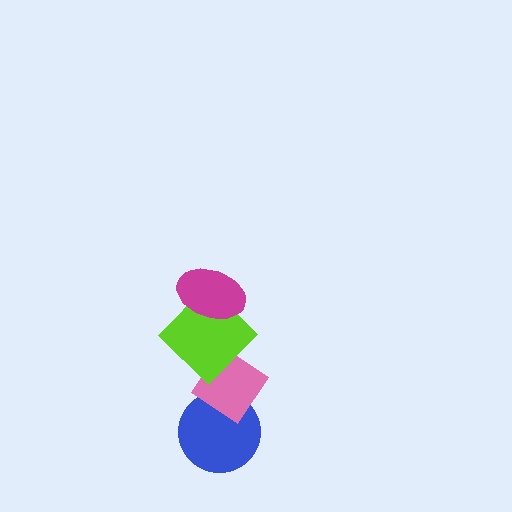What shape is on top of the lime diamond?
The magenta ellipse is on top of the lime diamond.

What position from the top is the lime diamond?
The lime diamond is 2nd from the top.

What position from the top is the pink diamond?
The pink diamond is 3rd from the top.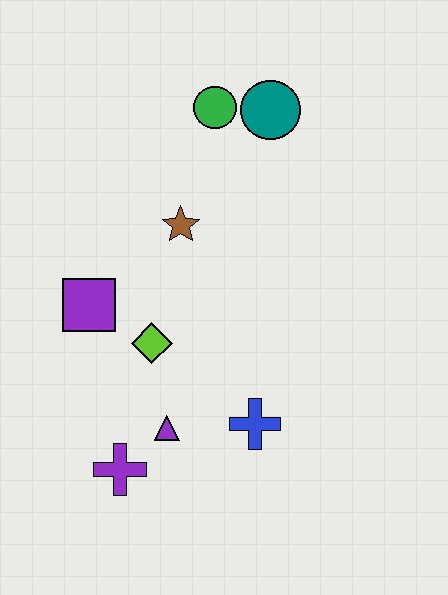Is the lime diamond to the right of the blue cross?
No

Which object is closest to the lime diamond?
The purple square is closest to the lime diamond.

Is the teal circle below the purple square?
No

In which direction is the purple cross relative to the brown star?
The purple cross is below the brown star.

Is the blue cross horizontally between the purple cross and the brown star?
No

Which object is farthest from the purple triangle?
The teal circle is farthest from the purple triangle.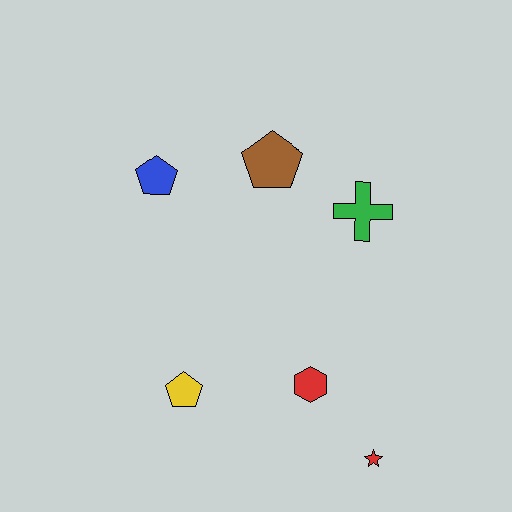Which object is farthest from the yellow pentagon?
The green cross is farthest from the yellow pentagon.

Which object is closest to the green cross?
The brown pentagon is closest to the green cross.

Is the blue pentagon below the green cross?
No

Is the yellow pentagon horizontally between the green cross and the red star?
No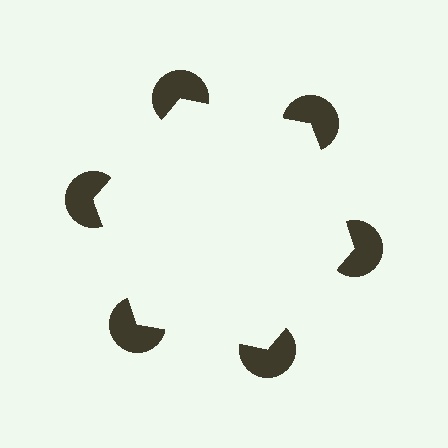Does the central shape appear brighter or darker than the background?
It typically appears slightly brighter than the background, even though no actual brightness change is drawn.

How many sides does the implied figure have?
6 sides.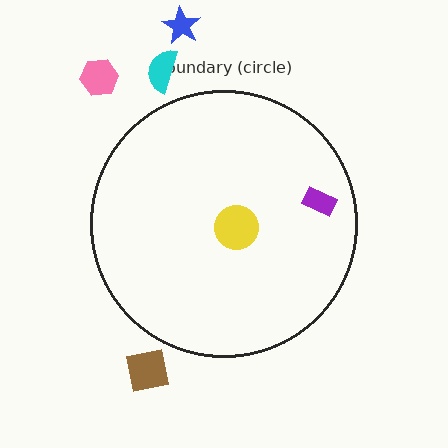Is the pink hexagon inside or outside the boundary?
Outside.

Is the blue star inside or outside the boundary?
Outside.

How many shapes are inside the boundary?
2 inside, 4 outside.